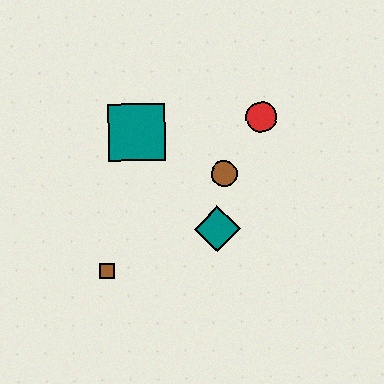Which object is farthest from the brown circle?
The brown square is farthest from the brown circle.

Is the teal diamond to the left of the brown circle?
Yes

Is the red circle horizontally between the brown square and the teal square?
No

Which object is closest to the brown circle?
The teal diamond is closest to the brown circle.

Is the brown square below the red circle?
Yes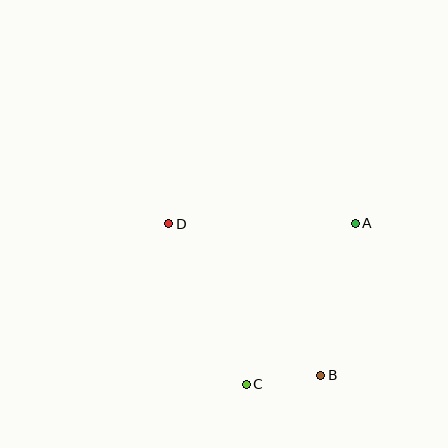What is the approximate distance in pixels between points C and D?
The distance between C and D is approximately 178 pixels.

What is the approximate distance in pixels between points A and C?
The distance between A and C is approximately 194 pixels.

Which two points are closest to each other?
Points B and C are closest to each other.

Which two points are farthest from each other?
Points B and D are farthest from each other.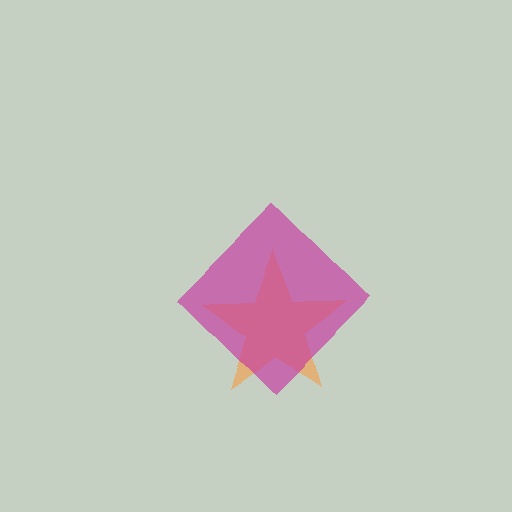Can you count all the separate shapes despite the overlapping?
Yes, there are 2 separate shapes.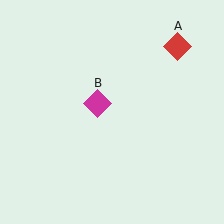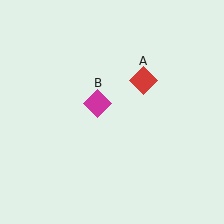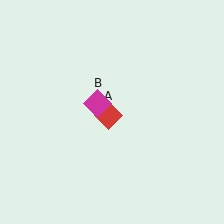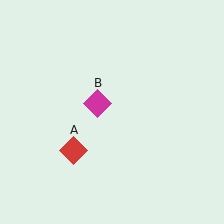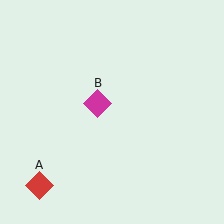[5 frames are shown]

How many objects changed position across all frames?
1 object changed position: red diamond (object A).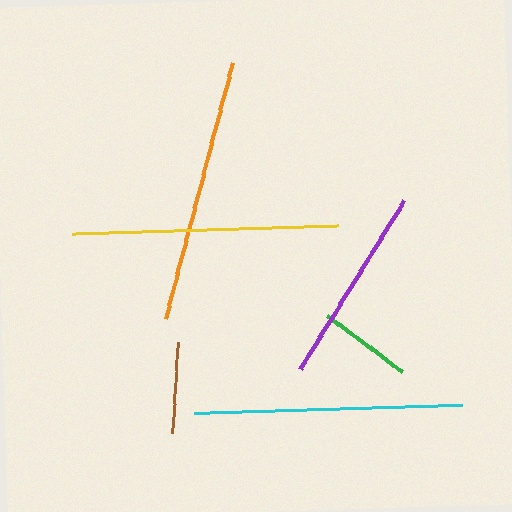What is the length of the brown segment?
The brown segment is approximately 90 pixels long.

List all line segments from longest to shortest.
From longest to shortest: cyan, yellow, orange, purple, green, brown.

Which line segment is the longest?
The cyan line is the longest at approximately 268 pixels.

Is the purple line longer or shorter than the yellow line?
The yellow line is longer than the purple line.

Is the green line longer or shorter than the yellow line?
The yellow line is longer than the green line.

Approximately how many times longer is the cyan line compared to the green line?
The cyan line is approximately 2.9 times the length of the green line.